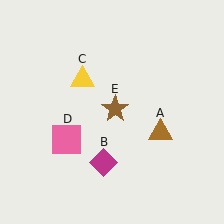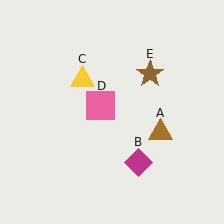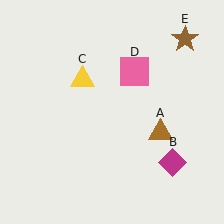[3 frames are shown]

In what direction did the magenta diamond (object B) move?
The magenta diamond (object B) moved right.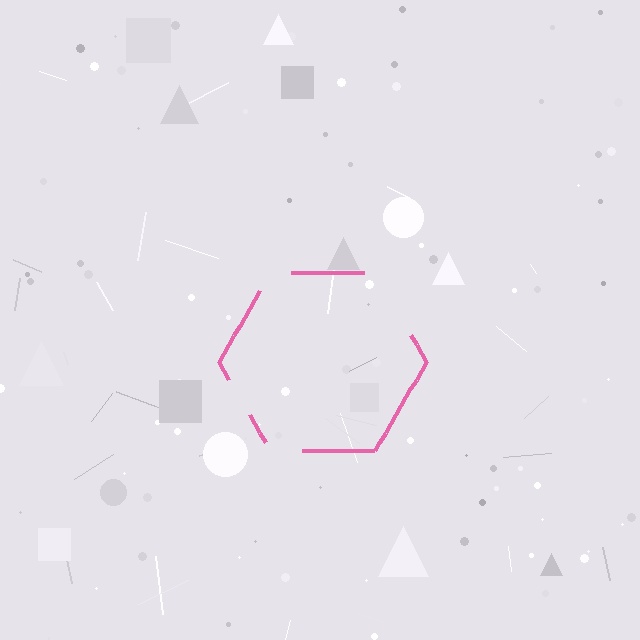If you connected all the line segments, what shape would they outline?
They would outline a hexagon.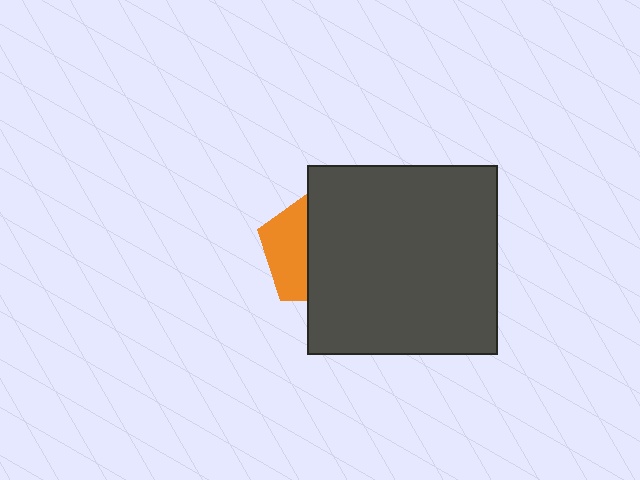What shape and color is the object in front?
The object in front is a dark gray square.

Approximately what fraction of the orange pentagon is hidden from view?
Roughly 62% of the orange pentagon is hidden behind the dark gray square.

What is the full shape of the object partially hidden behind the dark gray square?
The partially hidden object is an orange pentagon.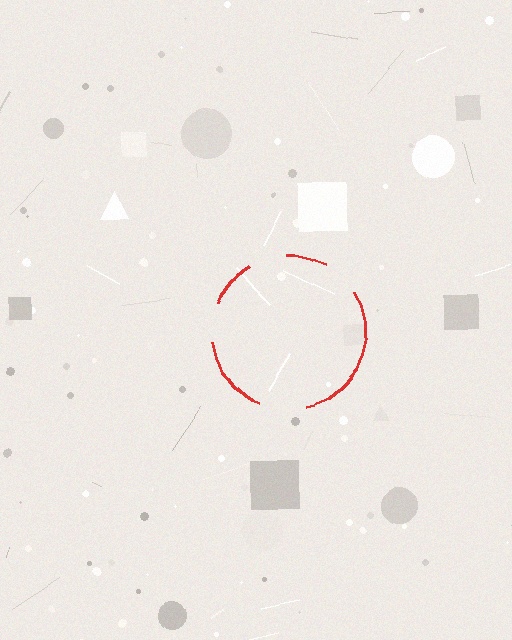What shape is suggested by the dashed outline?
The dashed outline suggests a circle.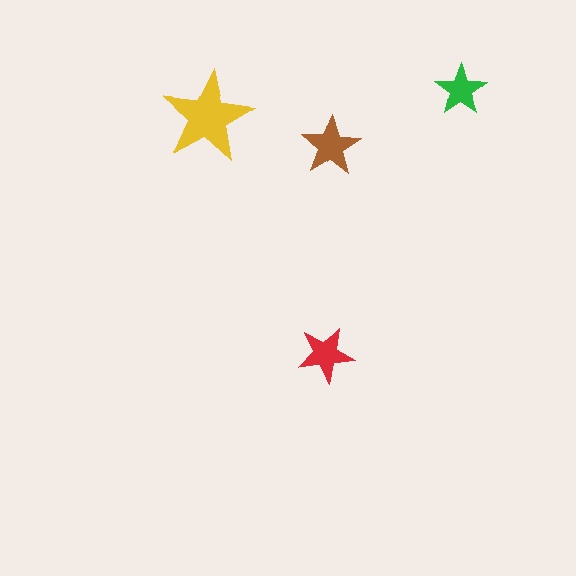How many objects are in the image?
There are 4 objects in the image.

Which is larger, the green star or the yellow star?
The yellow one.